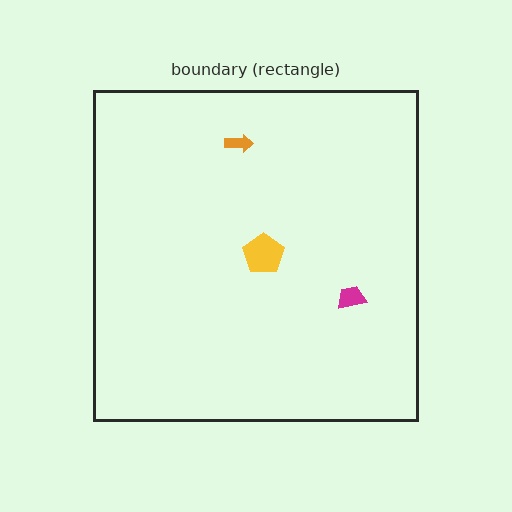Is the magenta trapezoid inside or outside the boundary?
Inside.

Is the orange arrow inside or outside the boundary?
Inside.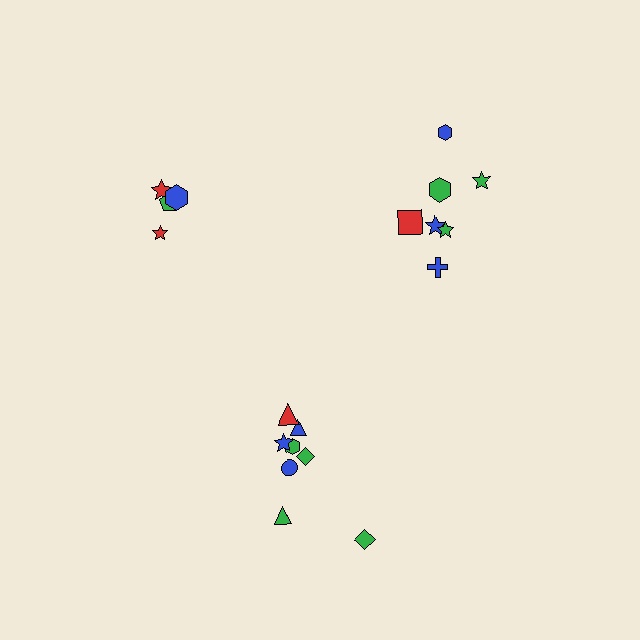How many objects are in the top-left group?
There are 4 objects.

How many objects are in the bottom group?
There are 8 objects.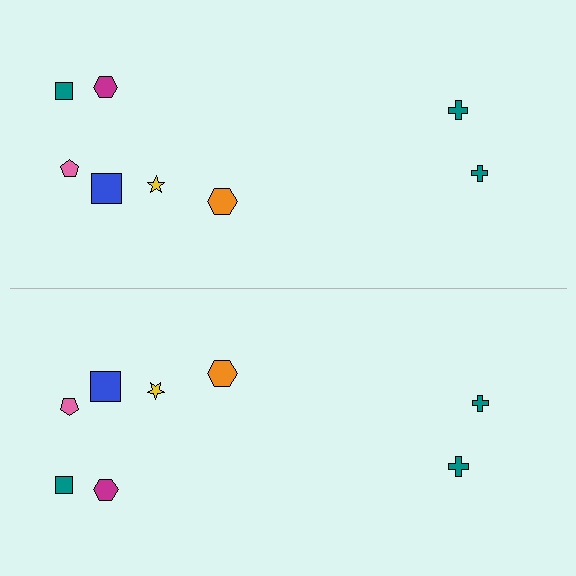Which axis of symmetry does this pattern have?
The pattern has a horizontal axis of symmetry running through the center of the image.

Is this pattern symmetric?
Yes, this pattern has bilateral (reflection) symmetry.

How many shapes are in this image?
There are 16 shapes in this image.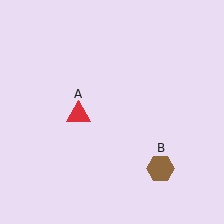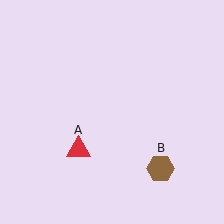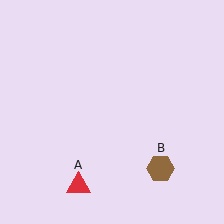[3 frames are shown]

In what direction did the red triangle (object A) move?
The red triangle (object A) moved down.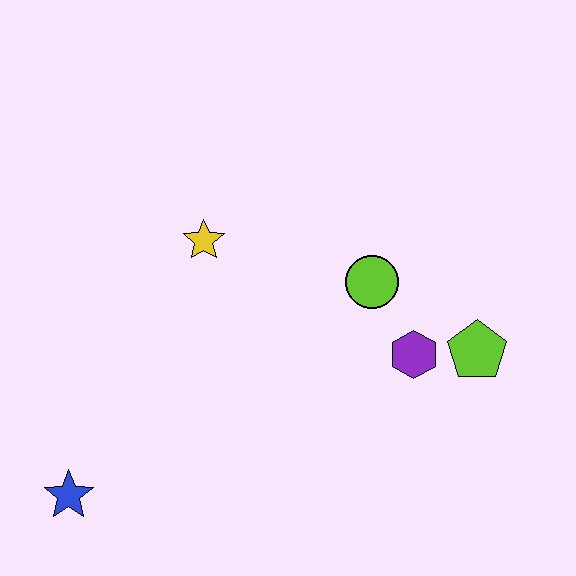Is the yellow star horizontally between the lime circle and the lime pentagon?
No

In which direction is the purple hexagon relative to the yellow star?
The purple hexagon is to the right of the yellow star.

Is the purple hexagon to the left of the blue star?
No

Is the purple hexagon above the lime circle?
No